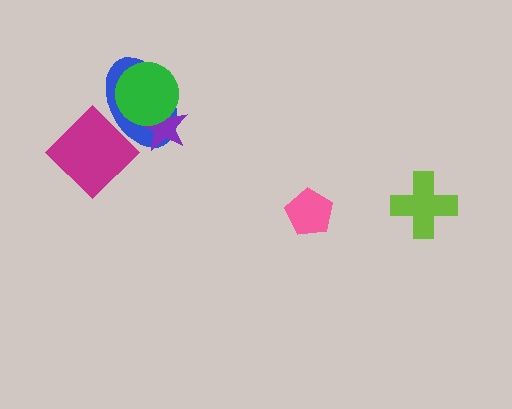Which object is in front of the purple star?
The green circle is in front of the purple star.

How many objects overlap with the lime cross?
0 objects overlap with the lime cross.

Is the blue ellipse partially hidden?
Yes, it is partially covered by another shape.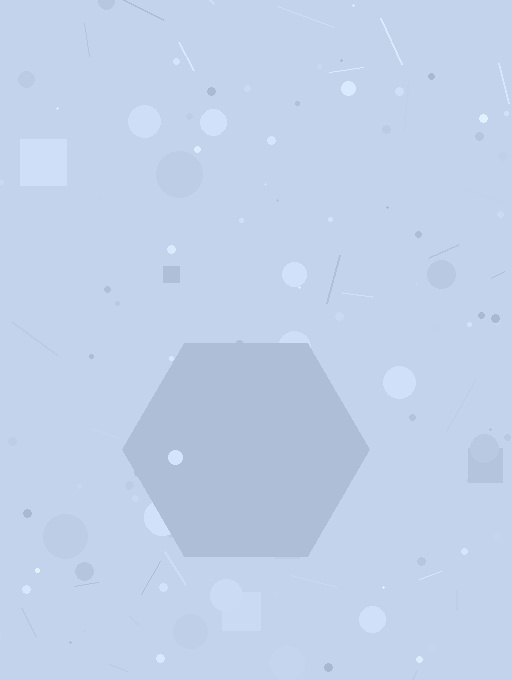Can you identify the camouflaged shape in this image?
The camouflaged shape is a hexagon.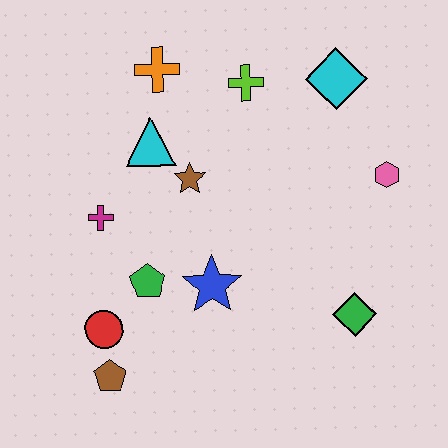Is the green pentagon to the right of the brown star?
No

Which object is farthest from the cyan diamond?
The brown pentagon is farthest from the cyan diamond.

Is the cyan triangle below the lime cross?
Yes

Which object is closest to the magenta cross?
The green pentagon is closest to the magenta cross.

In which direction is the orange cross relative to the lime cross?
The orange cross is to the left of the lime cross.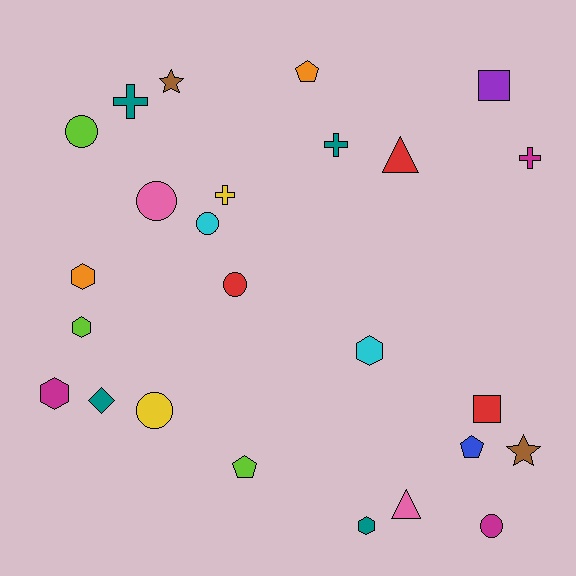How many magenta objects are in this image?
There are 3 magenta objects.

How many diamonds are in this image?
There is 1 diamond.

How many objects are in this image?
There are 25 objects.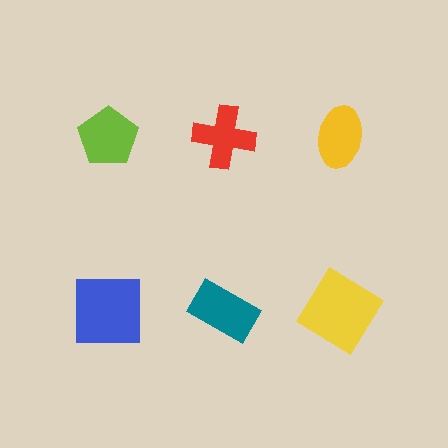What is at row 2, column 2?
A teal rectangle.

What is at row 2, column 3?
A yellow diamond.